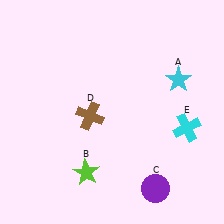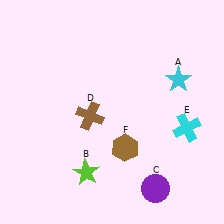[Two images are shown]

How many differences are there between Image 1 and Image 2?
There is 1 difference between the two images.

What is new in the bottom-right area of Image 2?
A brown hexagon (F) was added in the bottom-right area of Image 2.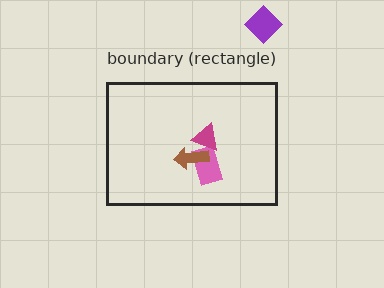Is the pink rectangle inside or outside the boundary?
Inside.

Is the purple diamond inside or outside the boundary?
Outside.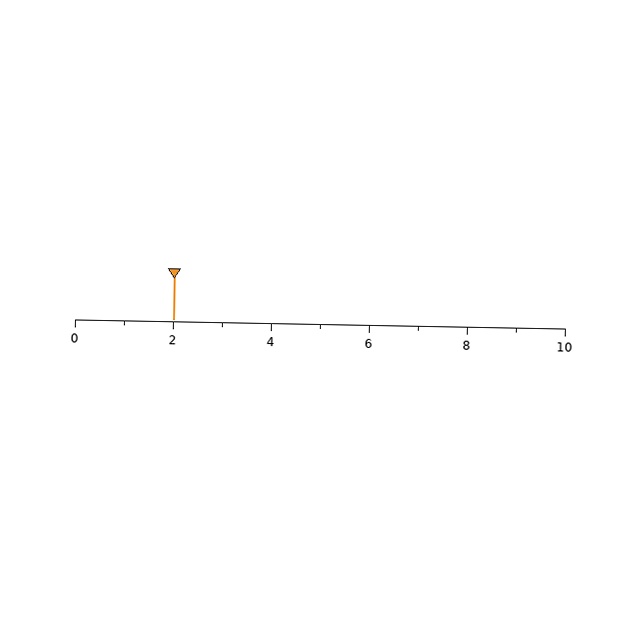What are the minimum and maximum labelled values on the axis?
The axis runs from 0 to 10.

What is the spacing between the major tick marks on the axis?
The major ticks are spaced 2 apart.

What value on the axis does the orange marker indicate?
The marker indicates approximately 2.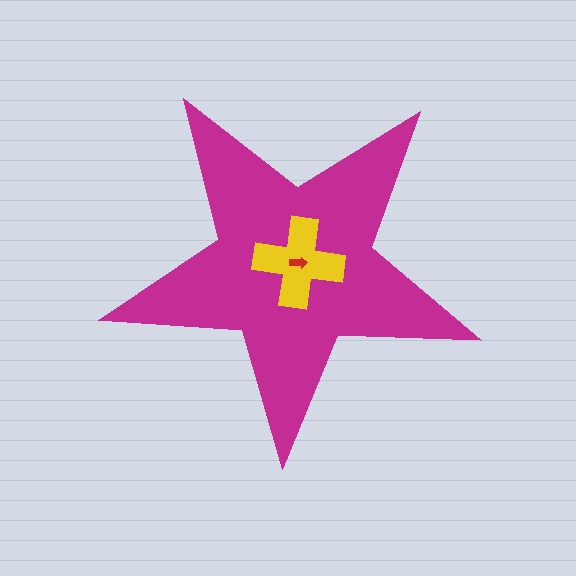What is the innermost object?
The red arrow.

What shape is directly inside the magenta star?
The yellow cross.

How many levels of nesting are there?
3.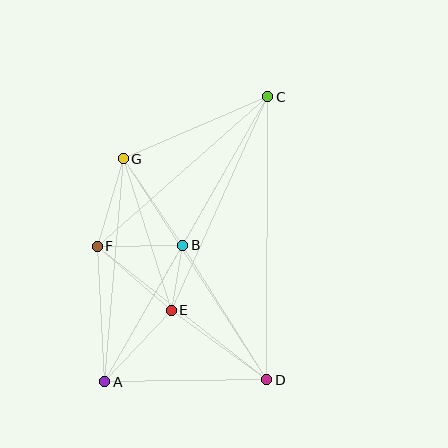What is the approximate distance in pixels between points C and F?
The distance between C and F is approximately 227 pixels.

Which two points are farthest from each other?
Points A and C are farthest from each other.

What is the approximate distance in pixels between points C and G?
The distance between C and G is approximately 157 pixels.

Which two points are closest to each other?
Points B and E are closest to each other.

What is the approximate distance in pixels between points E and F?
The distance between E and F is approximately 98 pixels.